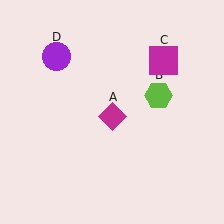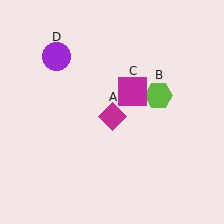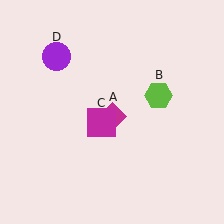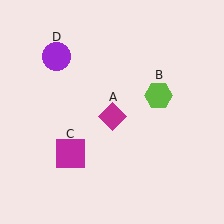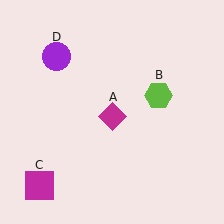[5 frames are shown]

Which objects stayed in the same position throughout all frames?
Magenta diamond (object A) and lime hexagon (object B) and purple circle (object D) remained stationary.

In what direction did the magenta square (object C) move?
The magenta square (object C) moved down and to the left.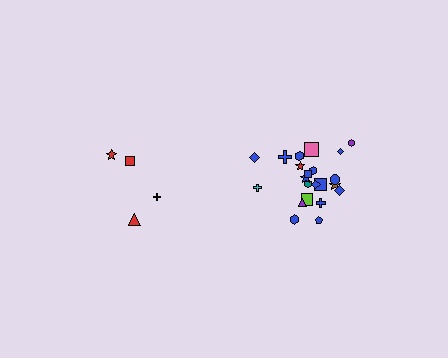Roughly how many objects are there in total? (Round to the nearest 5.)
Roughly 25 objects in total.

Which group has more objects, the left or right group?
The right group.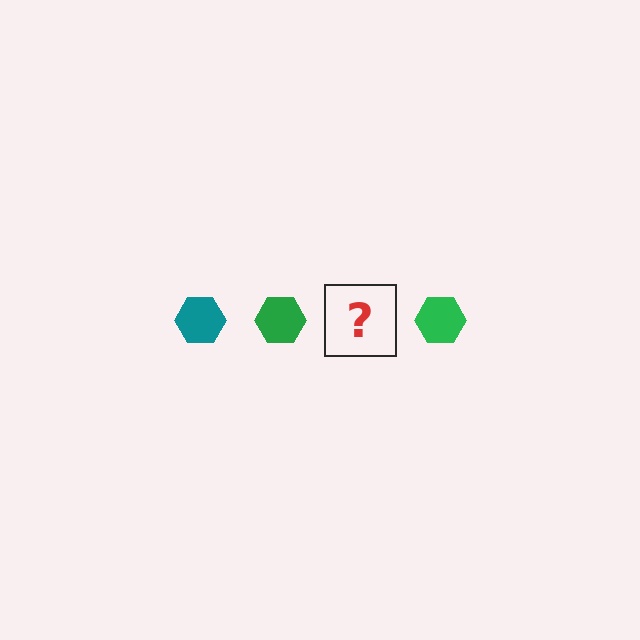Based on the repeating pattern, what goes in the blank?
The blank should be a teal hexagon.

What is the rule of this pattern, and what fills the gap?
The rule is that the pattern cycles through teal, green hexagons. The gap should be filled with a teal hexagon.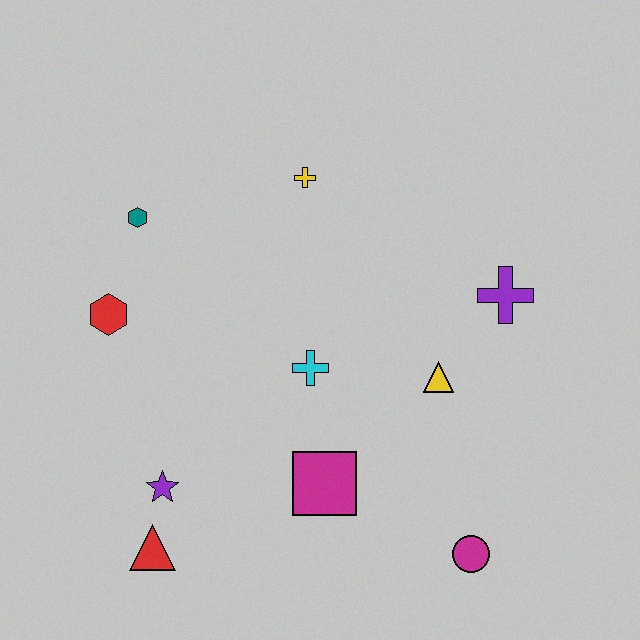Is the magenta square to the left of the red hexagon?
No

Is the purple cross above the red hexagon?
Yes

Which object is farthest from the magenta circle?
The teal hexagon is farthest from the magenta circle.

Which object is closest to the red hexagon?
The teal hexagon is closest to the red hexagon.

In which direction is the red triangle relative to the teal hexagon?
The red triangle is below the teal hexagon.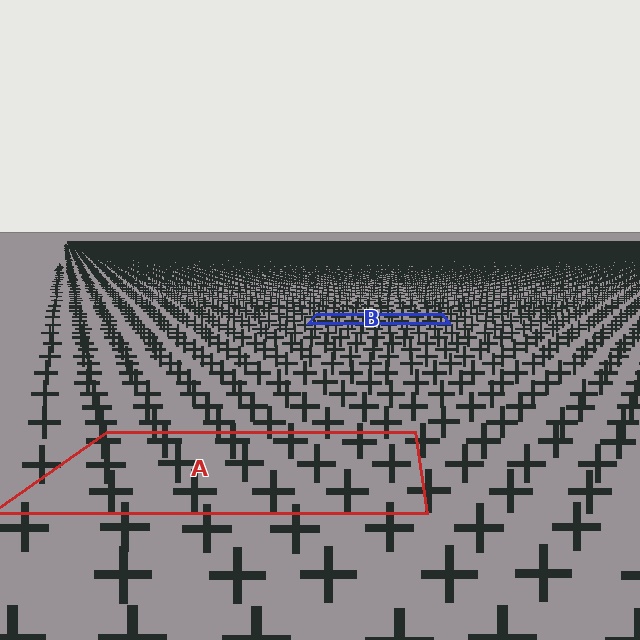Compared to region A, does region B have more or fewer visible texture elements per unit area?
Region B has more texture elements per unit area — they are packed more densely because it is farther away.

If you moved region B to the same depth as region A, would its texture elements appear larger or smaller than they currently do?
They would appear larger. At a closer depth, the same texture elements are projected at a bigger on-screen size.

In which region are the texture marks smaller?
The texture marks are smaller in region B, because it is farther away.